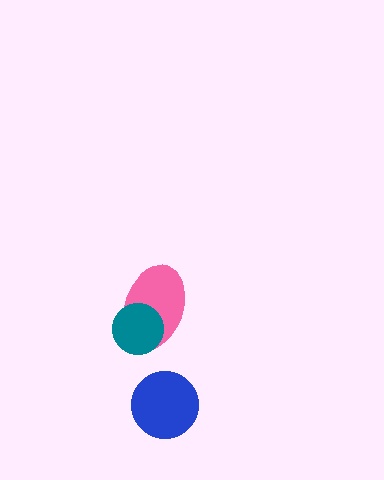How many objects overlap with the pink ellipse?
1 object overlaps with the pink ellipse.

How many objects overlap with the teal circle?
1 object overlaps with the teal circle.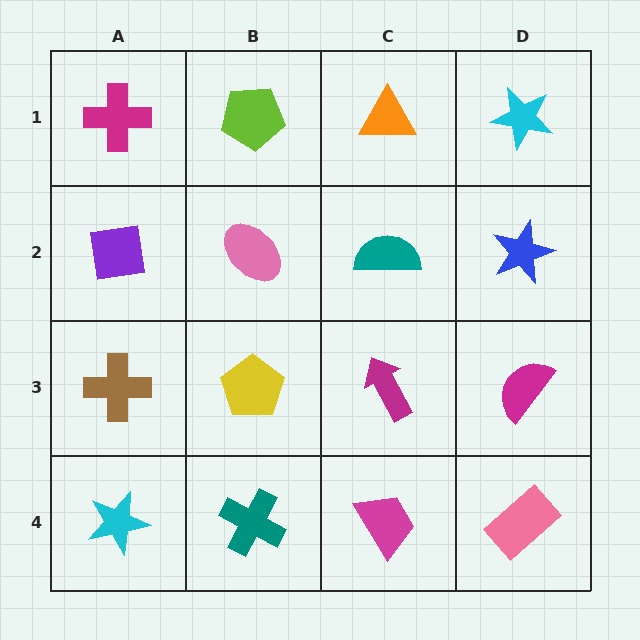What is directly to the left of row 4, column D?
A magenta trapezoid.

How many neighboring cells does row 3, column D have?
3.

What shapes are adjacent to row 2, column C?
An orange triangle (row 1, column C), a magenta arrow (row 3, column C), a pink ellipse (row 2, column B), a blue star (row 2, column D).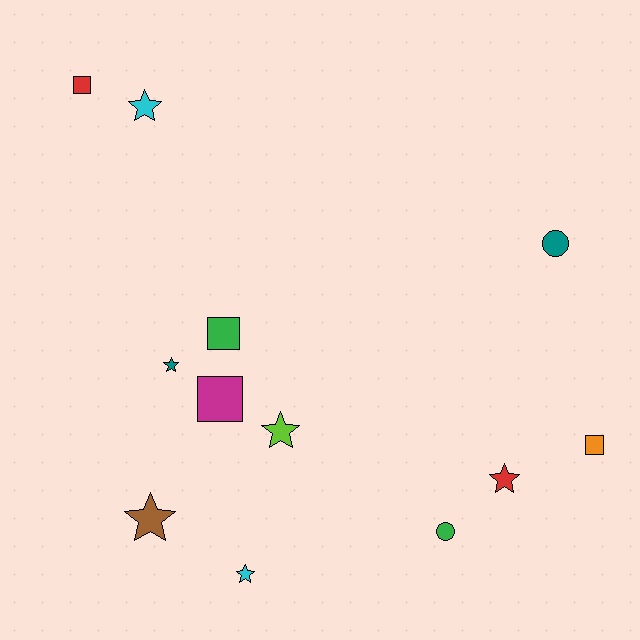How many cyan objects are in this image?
There are 2 cyan objects.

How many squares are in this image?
There are 4 squares.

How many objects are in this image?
There are 12 objects.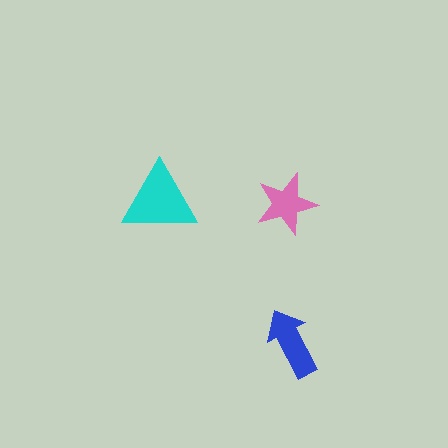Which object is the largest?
The cyan triangle.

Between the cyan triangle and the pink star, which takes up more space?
The cyan triangle.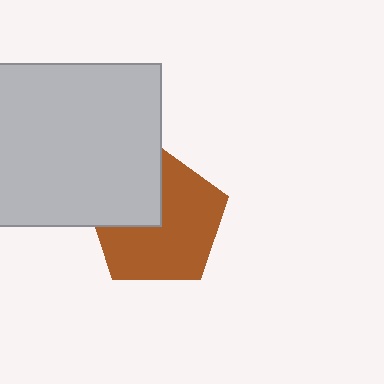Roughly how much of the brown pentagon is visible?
Most of it is visible (roughly 68%).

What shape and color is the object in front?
The object in front is a light gray rectangle.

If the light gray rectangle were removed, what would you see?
You would see the complete brown pentagon.